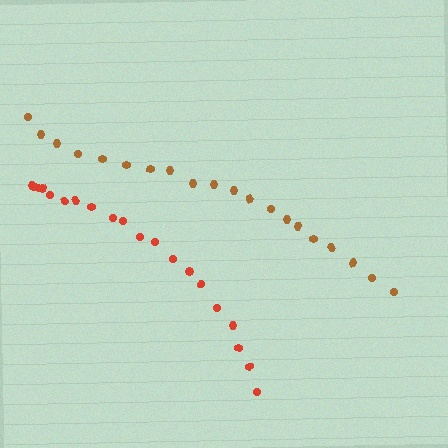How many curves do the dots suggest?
There are 2 distinct paths.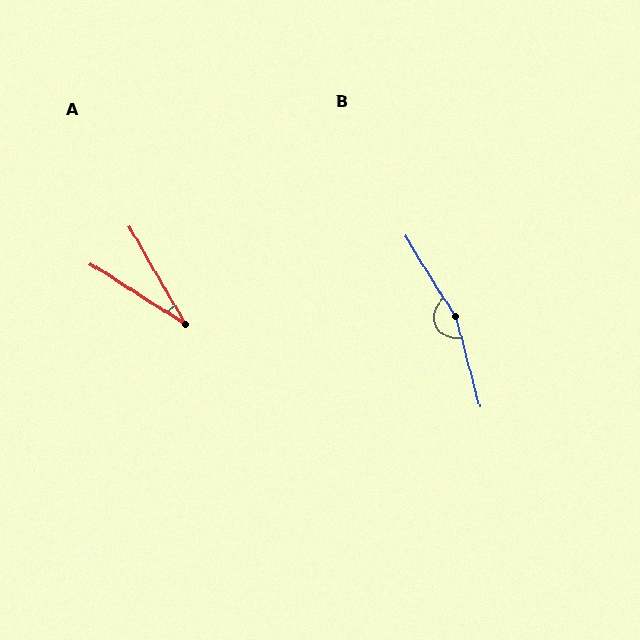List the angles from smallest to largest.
A (28°), B (163°).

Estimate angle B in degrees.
Approximately 163 degrees.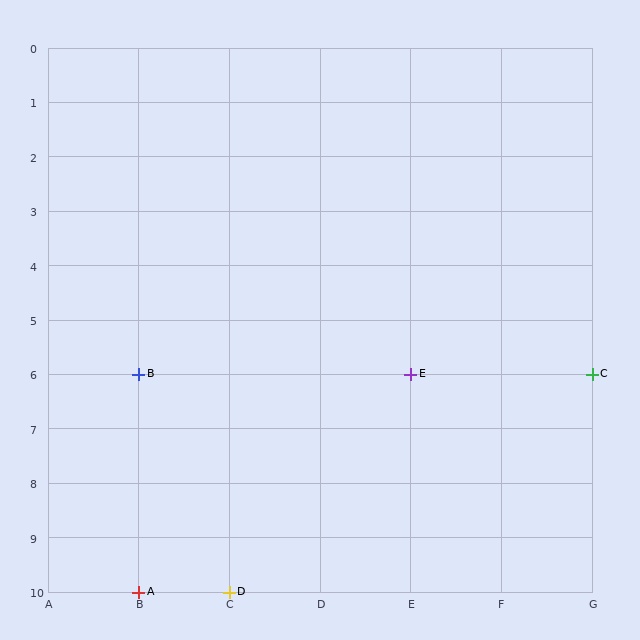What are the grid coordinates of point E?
Point E is at grid coordinates (E, 6).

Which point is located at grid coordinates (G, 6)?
Point C is at (G, 6).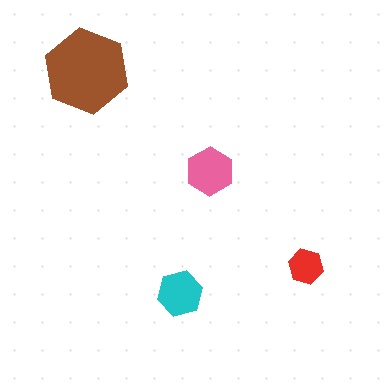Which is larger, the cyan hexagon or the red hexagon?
The cyan one.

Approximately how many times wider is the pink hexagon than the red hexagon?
About 1.5 times wider.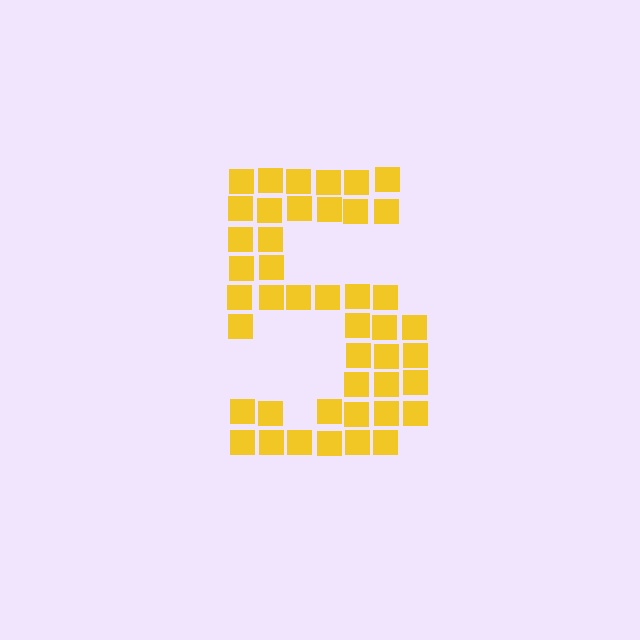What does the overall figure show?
The overall figure shows the digit 5.